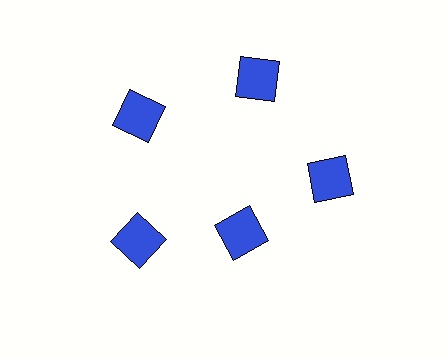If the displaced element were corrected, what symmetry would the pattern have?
It would have 5-fold rotational symmetry — the pattern would map onto itself every 72 degrees.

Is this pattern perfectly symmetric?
No. The 5 blue squares are arranged in a ring, but one element near the 5 o'clock position is pulled inward toward the center, breaking the 5-fold rotational symmetry.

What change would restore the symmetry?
The symmetry would be restored by moving it outward, back onto the ring so that all 5 squares sit at equal angles and equal distance from the center.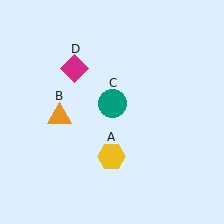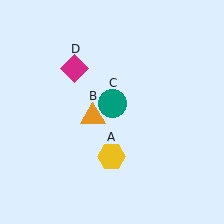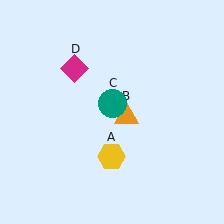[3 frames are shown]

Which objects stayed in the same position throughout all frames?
Yellow hexagon (object A) and teal circle (object C) and magenta diamond (object D) remained stationary.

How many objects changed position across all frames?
1 object changed position: orange triangle (object B).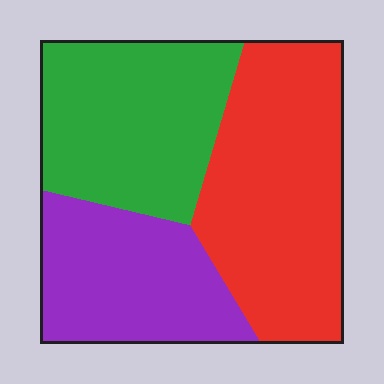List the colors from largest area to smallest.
From largest to smallest: red, green, purple.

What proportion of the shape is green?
Green covers around 35% of the shape.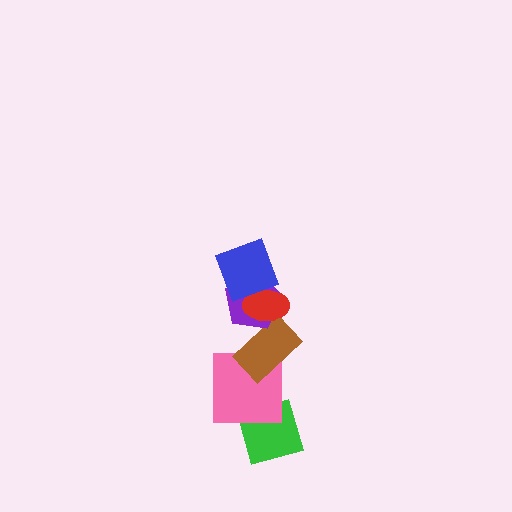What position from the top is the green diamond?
The green diamond is 6th from the top.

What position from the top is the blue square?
The blue square is 1st from the top.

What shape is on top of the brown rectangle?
The purple pentagon is on top of the brown rectangle.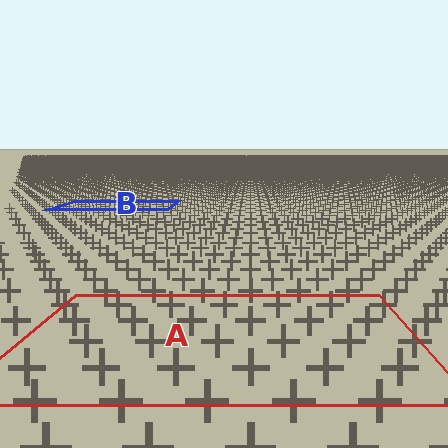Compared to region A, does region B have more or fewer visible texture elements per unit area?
Region B has more texture elements per unit area — they are packed more densely because it is farther away.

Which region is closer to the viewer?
Region A is closer. The texture elements there are larger and more spread out.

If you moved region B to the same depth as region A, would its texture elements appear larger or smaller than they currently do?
They would appear larger. At a closer depth, the same texture elements are projected at a bigger on-screen size.